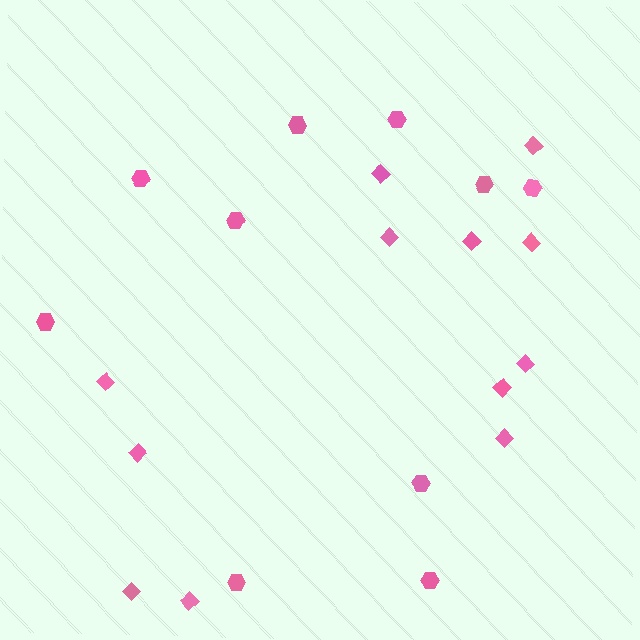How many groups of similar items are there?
There are 2 groups: one group of diamonds (12) and one group of hexagons (10).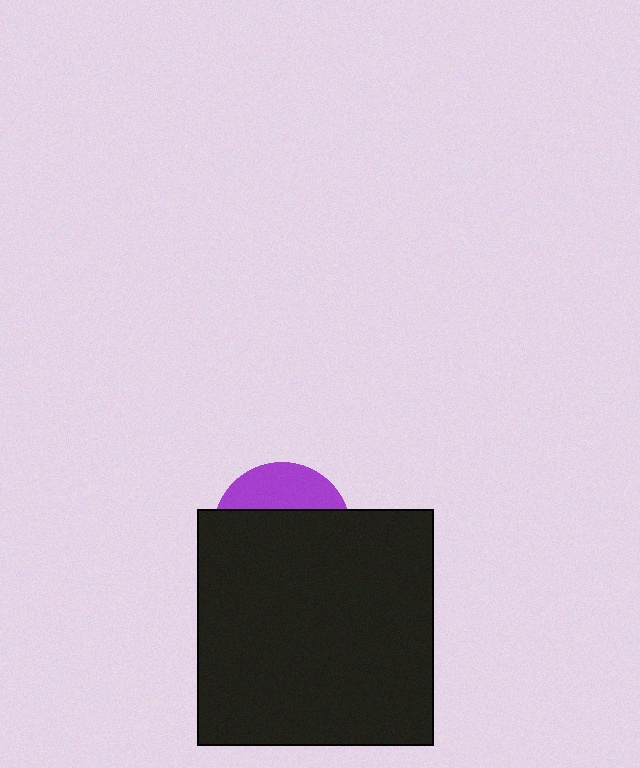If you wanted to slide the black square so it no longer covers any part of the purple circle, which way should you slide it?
Slide it down — that is the most direct way to separate the two shapes.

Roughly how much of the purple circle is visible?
A small part of it is visible (roughly 30%).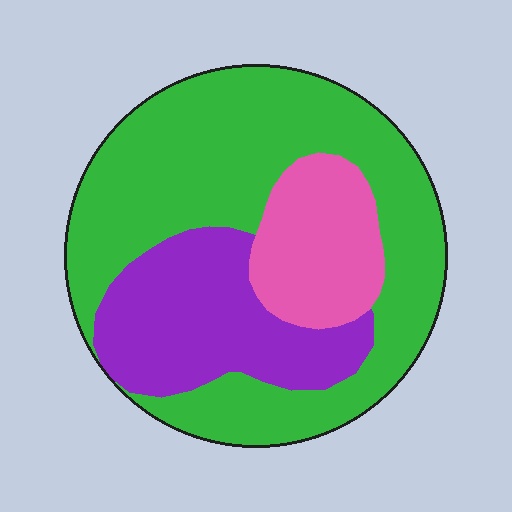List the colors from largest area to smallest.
From largest to smallest: green, purple, pink.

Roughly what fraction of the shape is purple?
Purple takes up between a sixth and a third of the shape.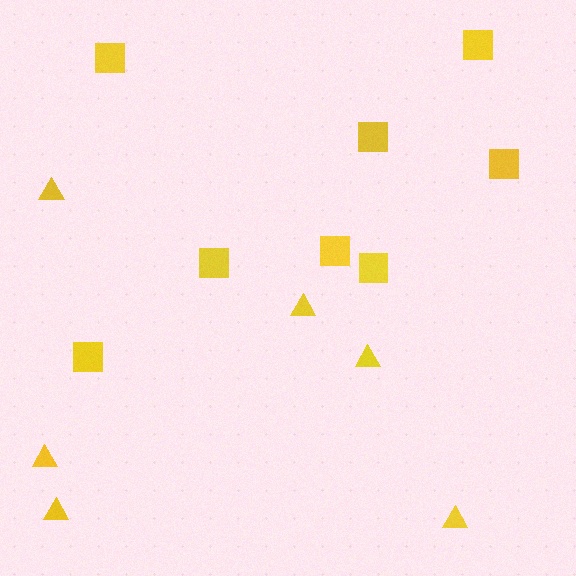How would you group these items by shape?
There are 2 groups: one group of triangles (6) and one group of squares (8).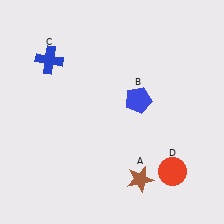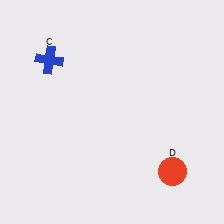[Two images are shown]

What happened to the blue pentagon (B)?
The blue pentagon (B) was removed in Image 2. It was in the top-right area of Image 1.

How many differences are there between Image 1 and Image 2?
There are 2 differences between the two images.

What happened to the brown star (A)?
The brown star (A) was removed in Image 2. It was in the bottom-right area of Image 1.